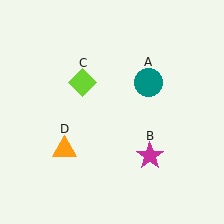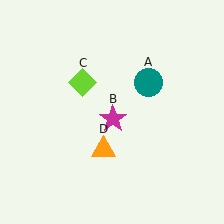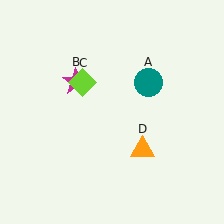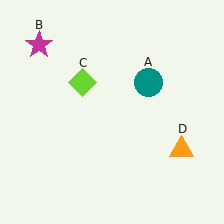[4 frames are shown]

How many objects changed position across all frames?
2 objects changed position: magenta star (object B), orange triangle (object D).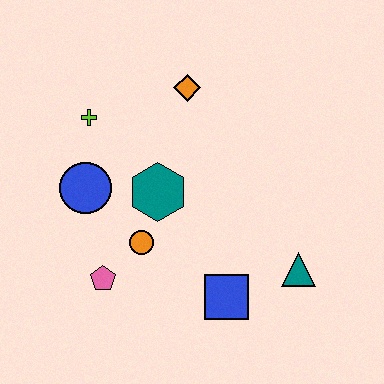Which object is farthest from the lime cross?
The teal triangle is farthest from the lime cross.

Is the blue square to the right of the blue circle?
Yes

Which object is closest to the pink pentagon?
The orange circle is closest to the pink pentagon.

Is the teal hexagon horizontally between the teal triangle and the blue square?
No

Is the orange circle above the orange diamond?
No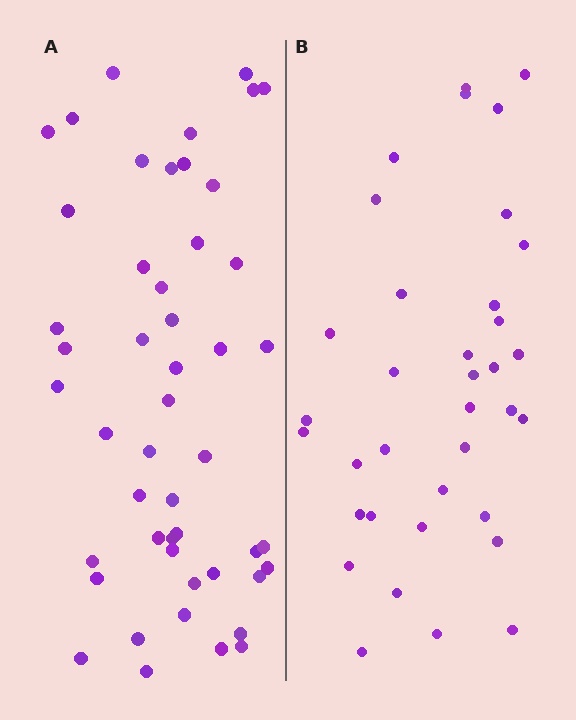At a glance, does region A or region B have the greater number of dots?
Region A (the left region) has more dots.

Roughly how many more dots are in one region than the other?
Region A has approximately 15 more dots than region B.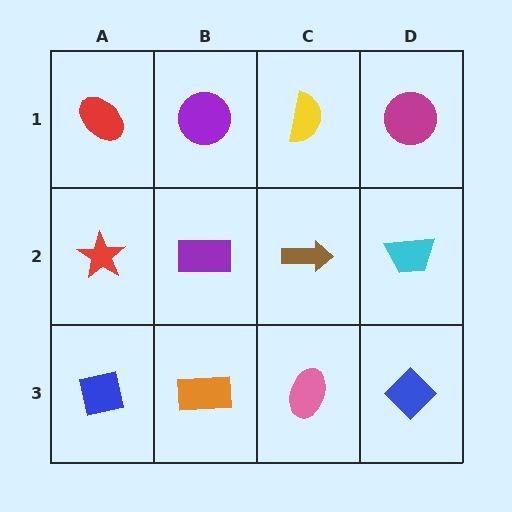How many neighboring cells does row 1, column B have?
3.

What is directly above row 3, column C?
A brown arrow.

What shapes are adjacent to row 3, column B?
A purple rectangle (row 2, column B), a blue square (row 3, column A), a pink ellipse (row 3, column C).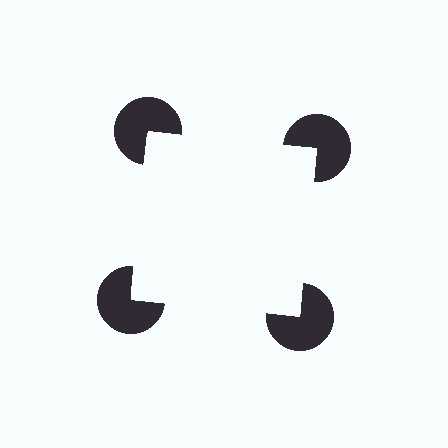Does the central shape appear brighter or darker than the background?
It typically appears slightly brighter than the background, even though no actual brightness change is drawn.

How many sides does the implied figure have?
4 sides.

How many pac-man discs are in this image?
There are 4 — one at each vertex of the illusory square.